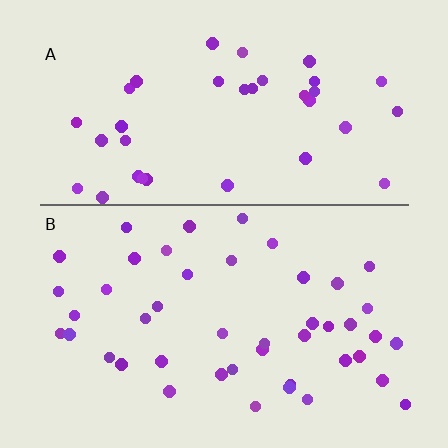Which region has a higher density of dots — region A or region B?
B (the bottom).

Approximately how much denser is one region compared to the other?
Approximately 1.2× — region B over region A.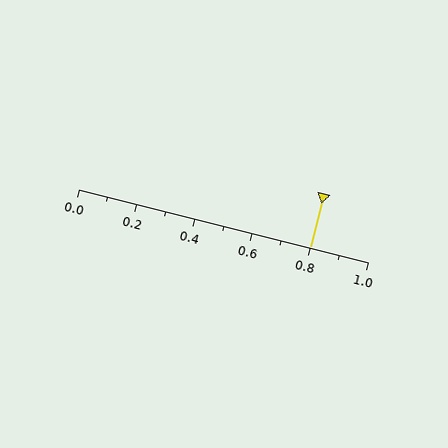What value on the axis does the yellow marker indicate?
The marker indicates approximately 0.8.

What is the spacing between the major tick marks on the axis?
The major ticks are spaced 0.2 apart.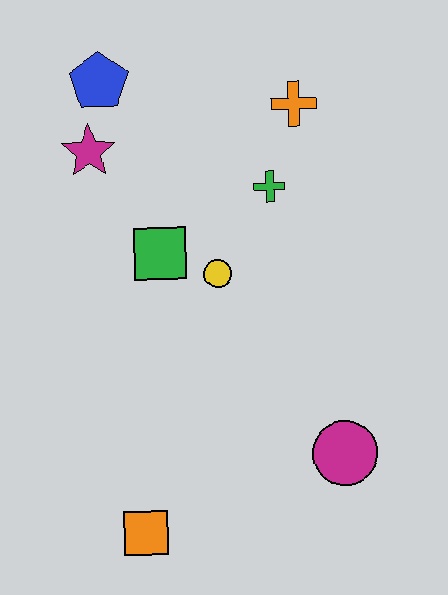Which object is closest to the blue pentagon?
The magenta star is closest to the blue pentagon.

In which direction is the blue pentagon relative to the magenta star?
The blue pentagon is above the magenta star.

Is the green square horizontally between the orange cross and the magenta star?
Yes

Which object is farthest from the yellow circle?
The orange square is farthest from the yellow circle.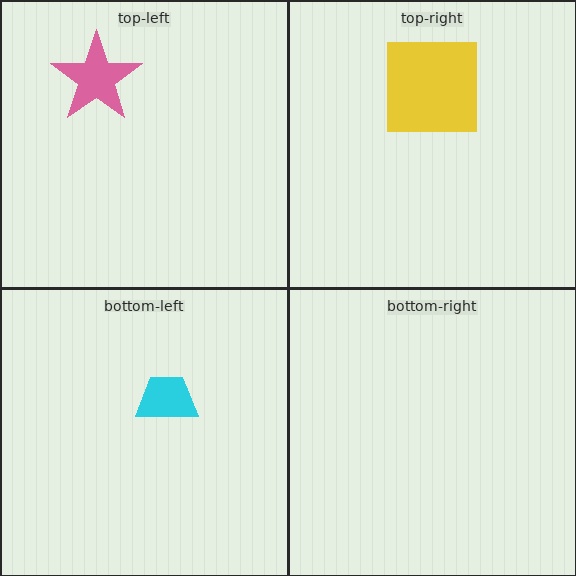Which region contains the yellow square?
The top-right region.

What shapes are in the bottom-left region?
The cyan trapezoid.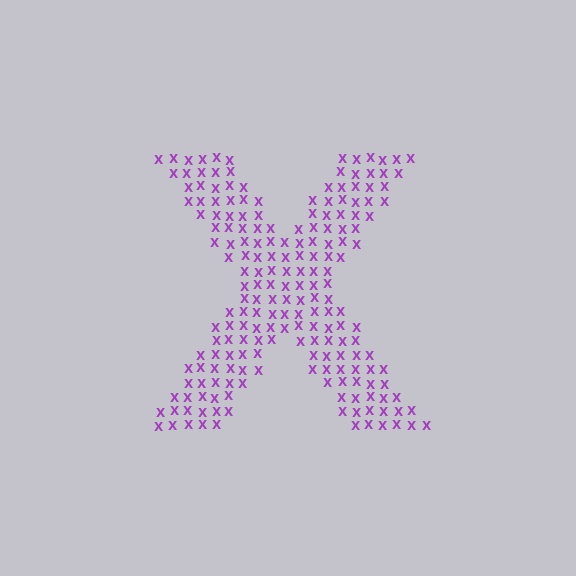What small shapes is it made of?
It is made of small letter X's.